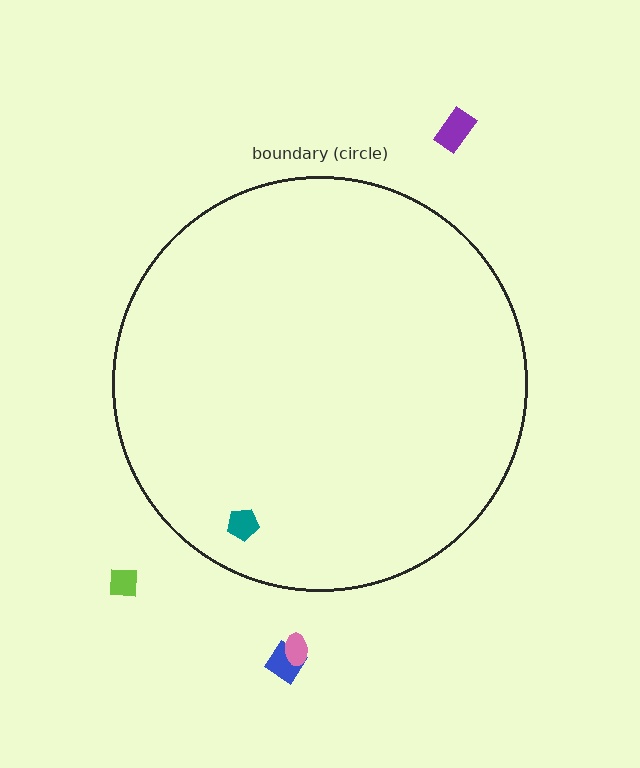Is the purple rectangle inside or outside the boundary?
Outside.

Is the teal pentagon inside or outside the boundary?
Inside.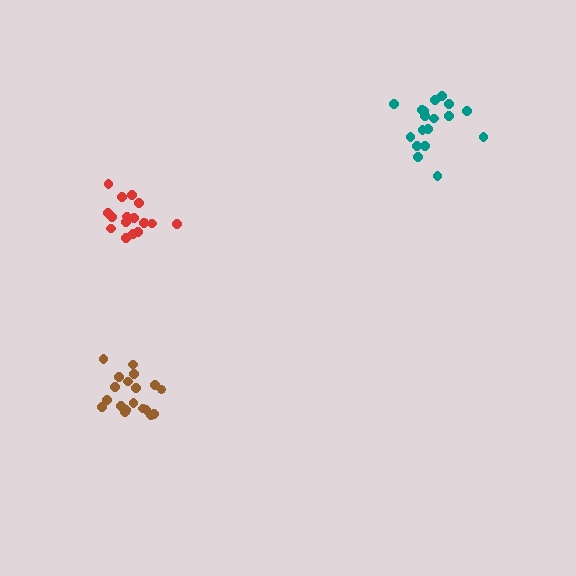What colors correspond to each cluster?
The clusters are colored: red, brown, teal.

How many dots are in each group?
Group 1: 18 dots, Group 2: 19 dots, Group 3: 18 dots (55 total).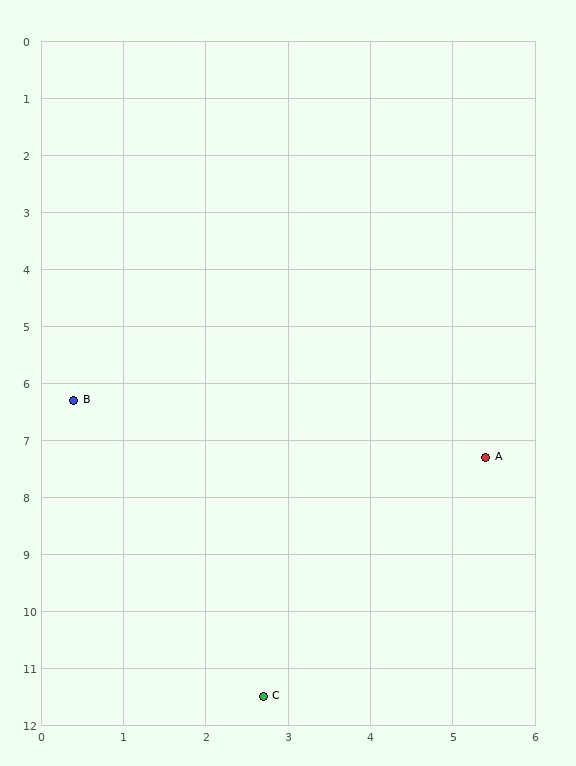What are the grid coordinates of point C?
Point C is at approximately (2.7, 11.5).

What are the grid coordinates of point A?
Point A is at approximately (5.4, 7.3).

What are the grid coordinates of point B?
Point B is at approximately (0.4, 6.3).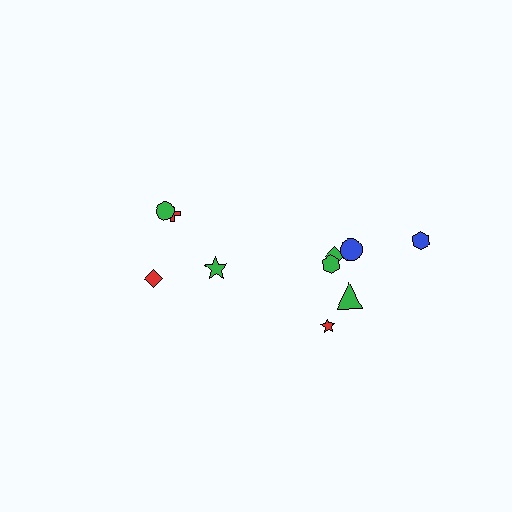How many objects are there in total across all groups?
There are 10 objects.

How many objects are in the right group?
There are 6 objects.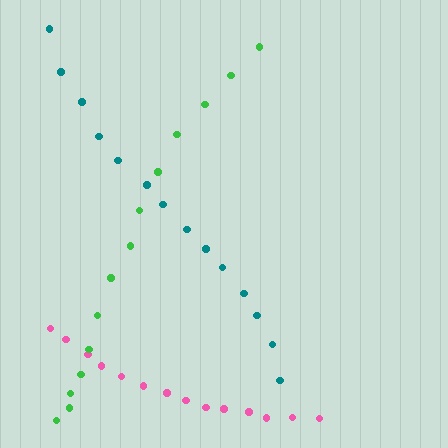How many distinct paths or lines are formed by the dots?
There are 3 distinct paths.